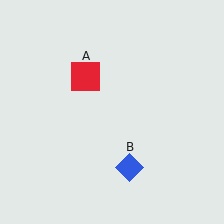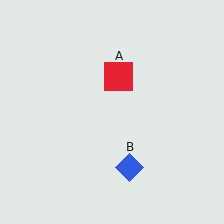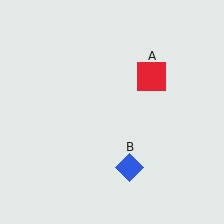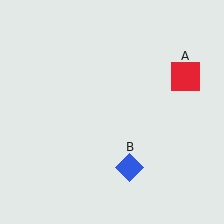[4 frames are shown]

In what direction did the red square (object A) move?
The red square (object A) moved right.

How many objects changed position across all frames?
1 object changed position: red square (object A).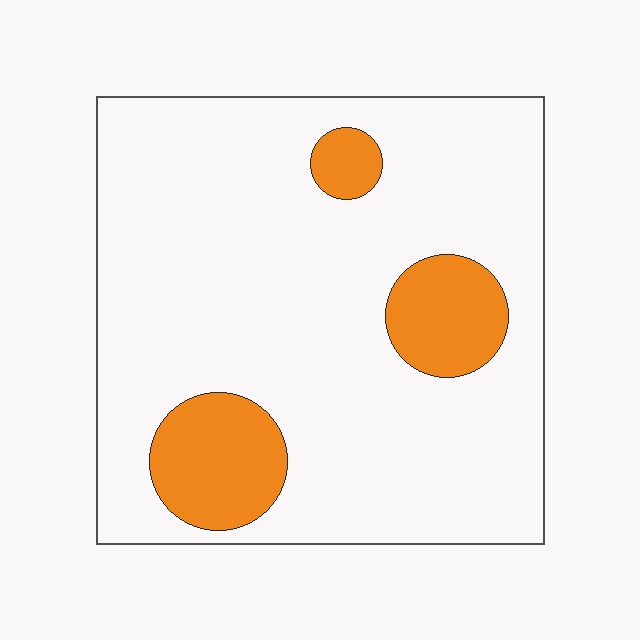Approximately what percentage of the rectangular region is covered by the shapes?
Approximately 15%.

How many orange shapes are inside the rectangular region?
3.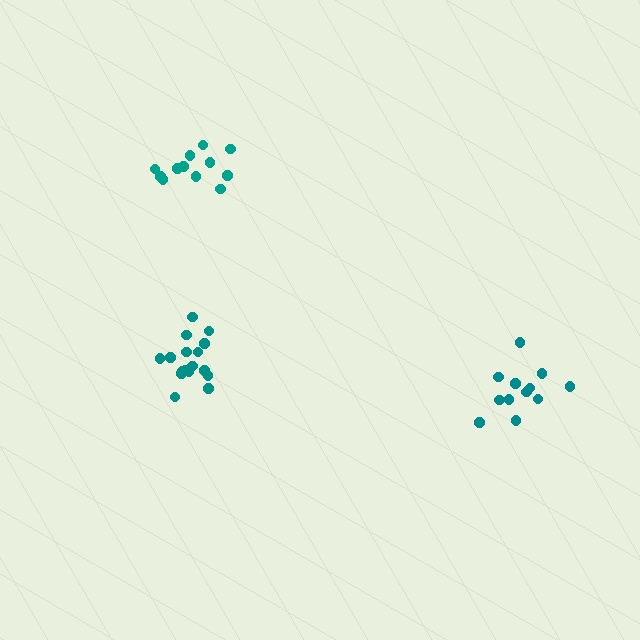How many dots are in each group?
Group 1: 17 dots, Group 2: 12 dots, Group 3: 12 dots (41 total).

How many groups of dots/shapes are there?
There are 3 groups.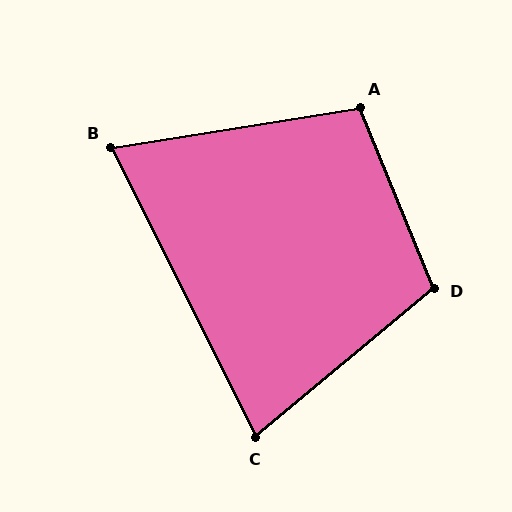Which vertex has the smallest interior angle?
B, at approximately 72 degrees.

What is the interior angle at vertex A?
Approximately 103 degrees (obtuse).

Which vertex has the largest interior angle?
D, at approximately 108 degrees.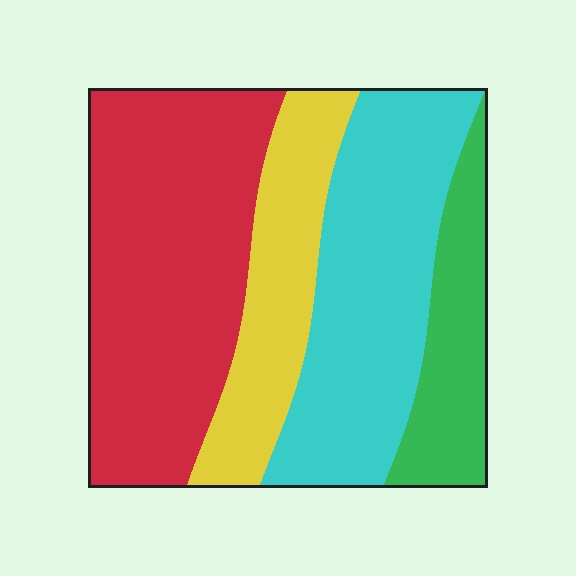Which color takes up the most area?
Red, at roughly 40%.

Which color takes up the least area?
Green, at roughly 15%.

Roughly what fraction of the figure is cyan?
Cyan takes up between a quarter and a half of the figure.